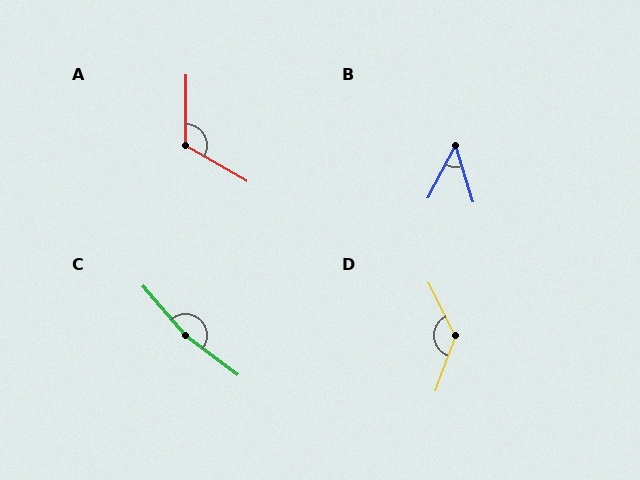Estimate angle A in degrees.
Approximately 120 degrees.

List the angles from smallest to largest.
B (45°), A (120°), D (133°), C (167°).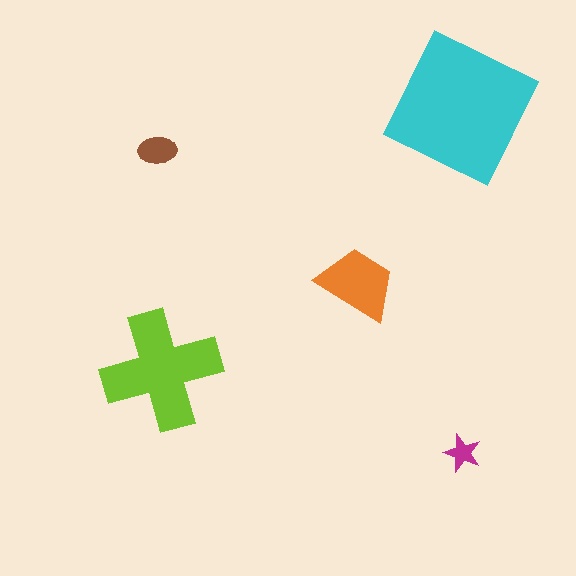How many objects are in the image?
There are 5 objects in the image.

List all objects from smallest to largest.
The magenta star, the brown ellipse, the orange trapezoid, the lime cross, the cyan square.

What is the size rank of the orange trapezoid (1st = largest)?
3rd.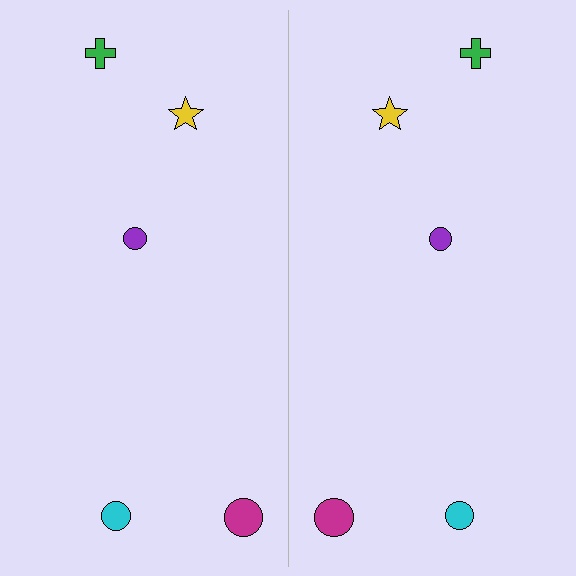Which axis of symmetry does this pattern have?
The pattern has a vertical axis of symmetry running through the center of the image.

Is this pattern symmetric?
Yes, this pattern has bilateral (reflection) symmetry.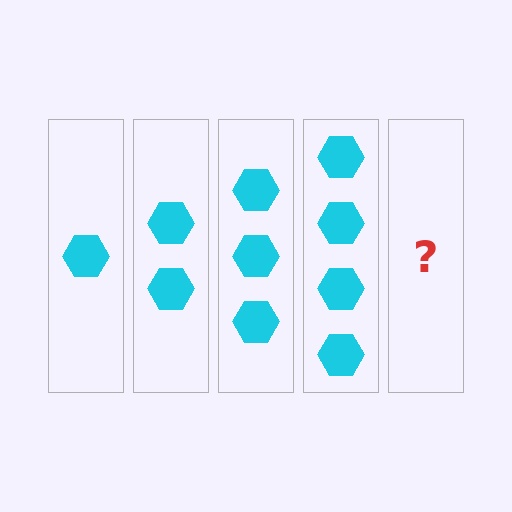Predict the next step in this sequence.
The next step is 5 hexagons.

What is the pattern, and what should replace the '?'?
The pattern is that each step adds one more hexagon. The '?' should be 5 hexagons.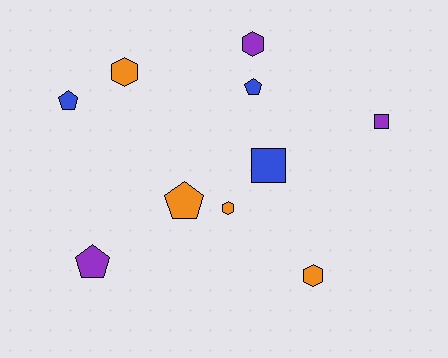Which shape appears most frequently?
Hexagon, with 4 objects.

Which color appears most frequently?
Orange, with 4 objects.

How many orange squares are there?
There are no orange squares.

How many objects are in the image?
There are 10 objects.